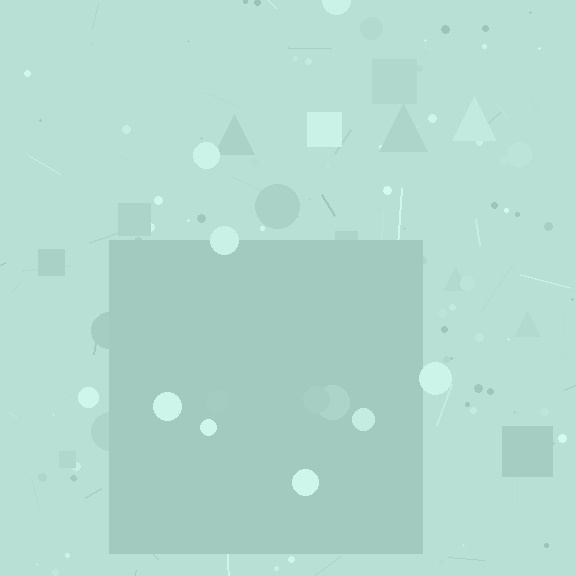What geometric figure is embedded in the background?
A square is embedded in the background.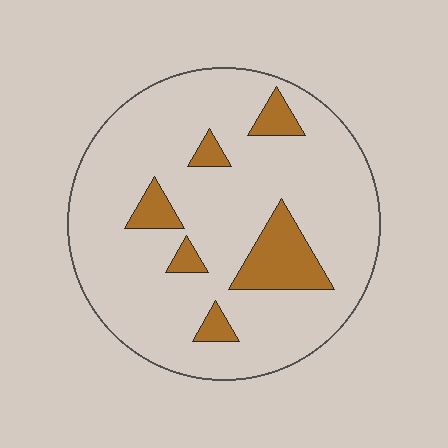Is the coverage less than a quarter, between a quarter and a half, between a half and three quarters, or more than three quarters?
Less than a quarter.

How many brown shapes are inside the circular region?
6.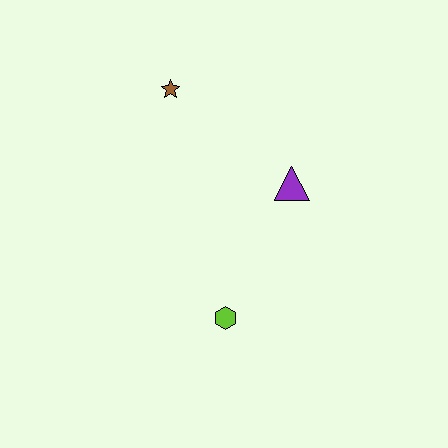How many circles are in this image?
There are no circles.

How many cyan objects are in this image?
There are no cyan objects.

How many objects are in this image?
There are 3 objects.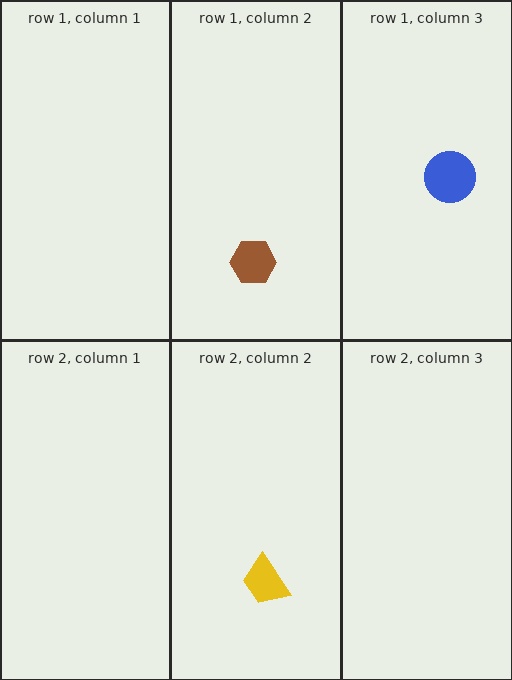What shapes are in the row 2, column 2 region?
The yellow trapezoid.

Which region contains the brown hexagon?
The row 1, column 2 region.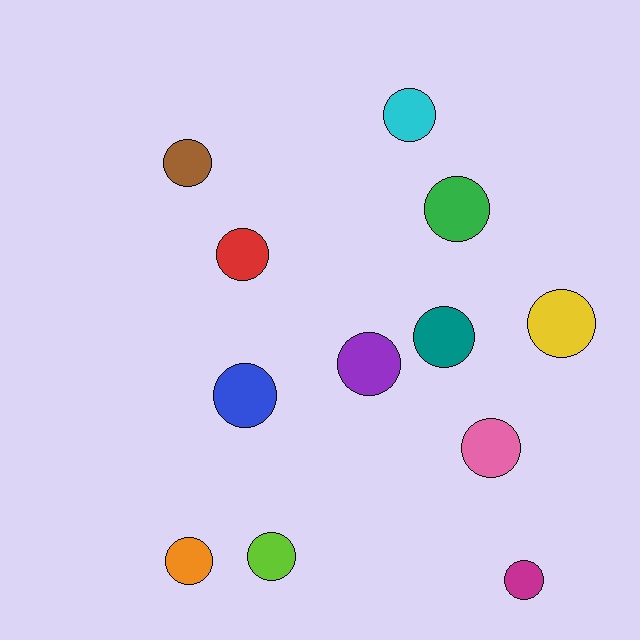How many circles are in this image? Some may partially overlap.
There are 12 circles.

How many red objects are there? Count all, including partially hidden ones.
There is 1 red object.